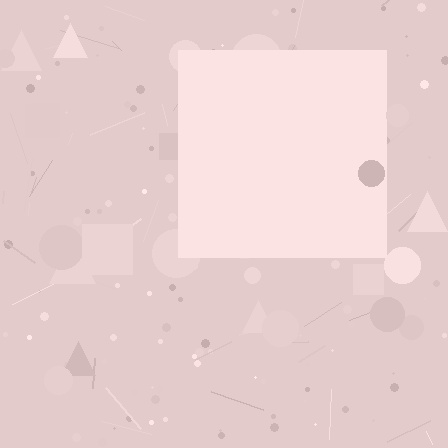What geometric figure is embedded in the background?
A square is embedded in the background.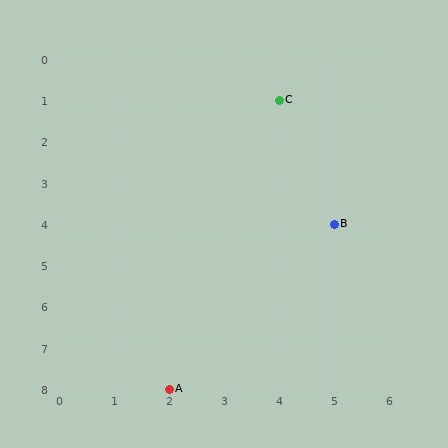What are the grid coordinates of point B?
Point B is at grid coordinates (5, 4).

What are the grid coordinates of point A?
Point A is at grid coordinates (2, 8).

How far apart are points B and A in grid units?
Points B and A are 3 columns and 4 rows apart (about 5.0 grid units diagonally).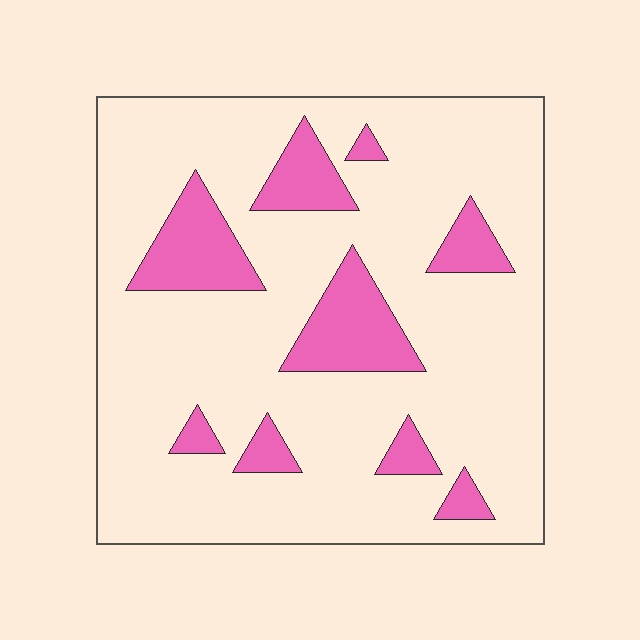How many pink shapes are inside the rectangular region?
9.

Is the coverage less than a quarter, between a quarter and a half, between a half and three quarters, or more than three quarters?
Less than a quarter.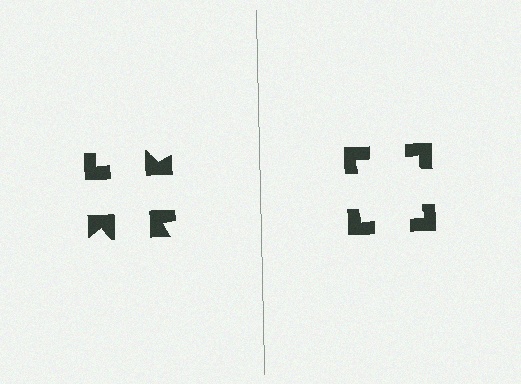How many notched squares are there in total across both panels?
8 — 4 on each side.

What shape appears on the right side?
An illusory square.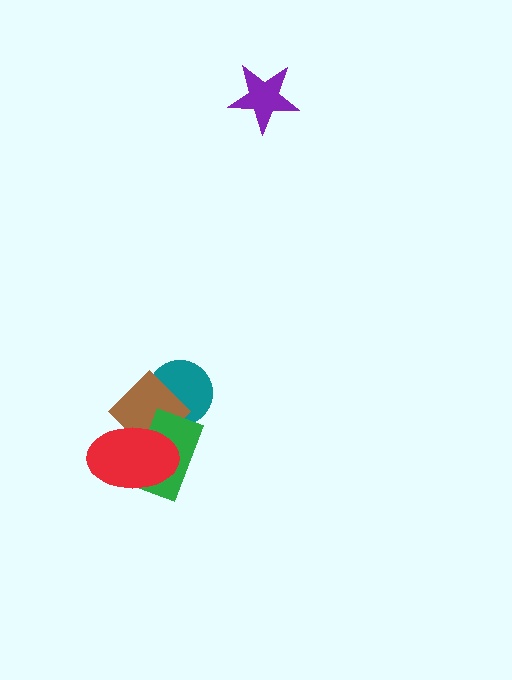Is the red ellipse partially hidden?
No, no other shape covers it.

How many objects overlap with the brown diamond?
3 objects overlap with the brown diamond.